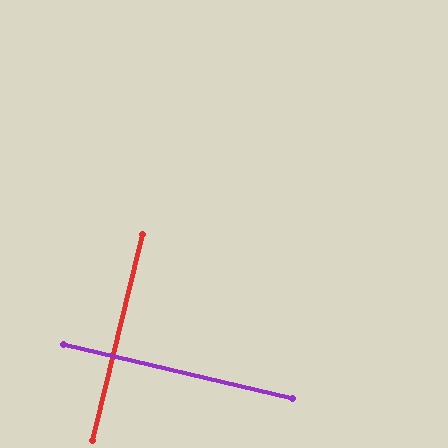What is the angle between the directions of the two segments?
Approximately 89 degrees.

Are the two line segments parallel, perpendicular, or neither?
Perpendicular — they meet at approximately 89°.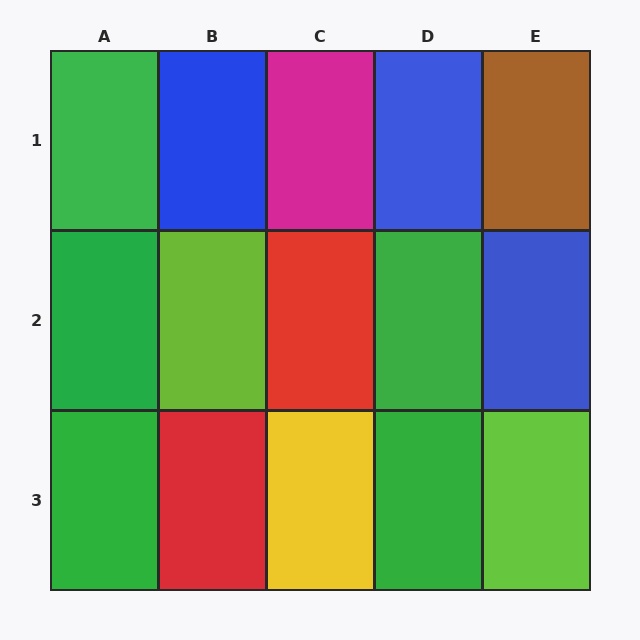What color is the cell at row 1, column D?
Blue.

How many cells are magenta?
1 cell is magenta.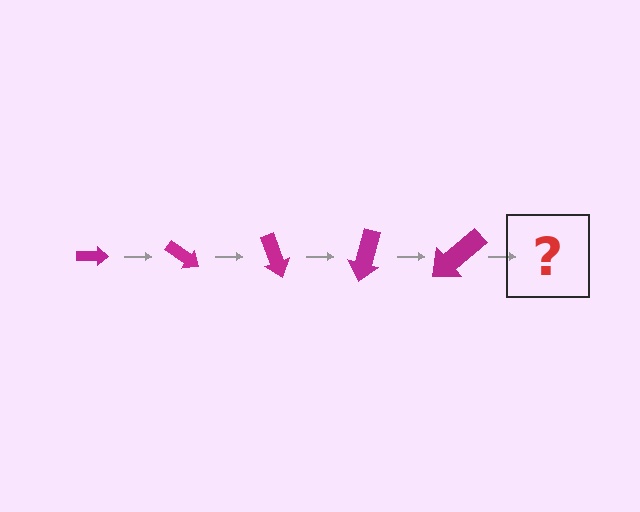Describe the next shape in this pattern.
It should be an arrow, larger than the previous one and rotated 175 degrees from the start.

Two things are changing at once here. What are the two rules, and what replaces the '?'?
The two rules are that the arrow grows larger each step and it rotates 35 degrees each step. The '?' should be an arrow, larger than the previous one and rotated 175 degrees from the start.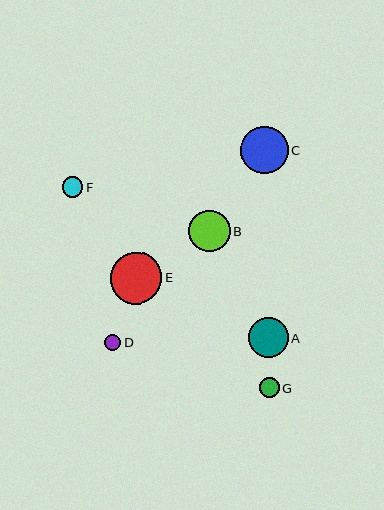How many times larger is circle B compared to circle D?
Circle B is approximately 2.6 times the size of circle D.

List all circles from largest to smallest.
From largest to smallest: E, C, B, A, F, G, D.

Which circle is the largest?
Circle E is the largest with a size of approximately 51 pixels.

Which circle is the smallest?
Circle D is the smallest with a size of approximately 16 pixels.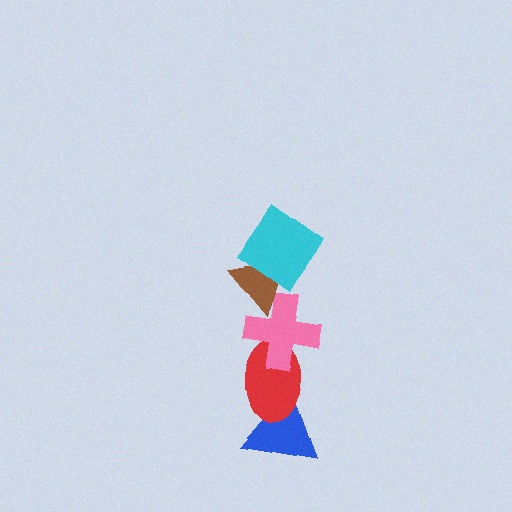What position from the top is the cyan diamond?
The cyan diamond is 1st from the top.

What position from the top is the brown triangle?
The brown triangle is 2nd from the top.